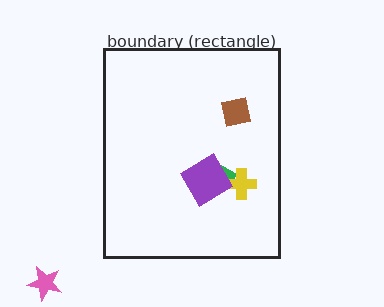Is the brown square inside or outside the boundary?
Inside.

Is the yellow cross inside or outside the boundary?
Inside.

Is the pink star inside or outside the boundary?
Outside.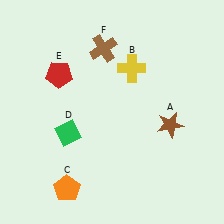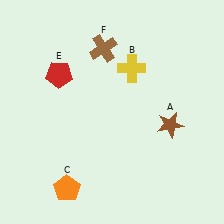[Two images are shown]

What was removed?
The green diamond (D) was removed in Image 2.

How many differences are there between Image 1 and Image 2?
There is 1 difference between the two images.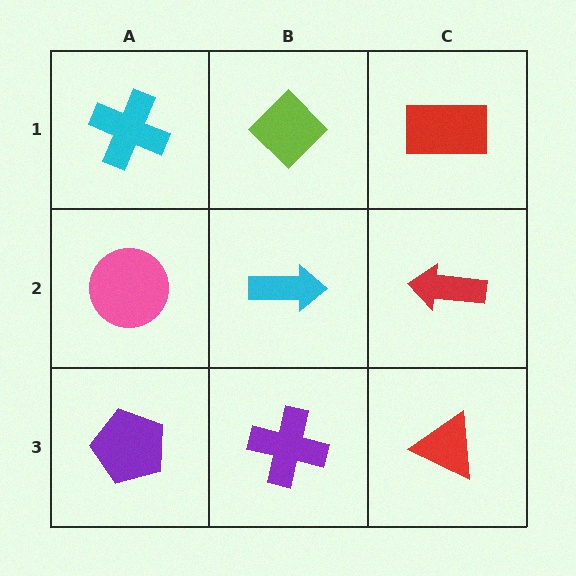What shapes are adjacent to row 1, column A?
A pink circle (row 2, column A), a lime diamond (row 1, column B).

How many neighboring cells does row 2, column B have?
4.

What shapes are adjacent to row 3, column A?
A pink circle (row 2, column A), a purple cross (row 3, column B).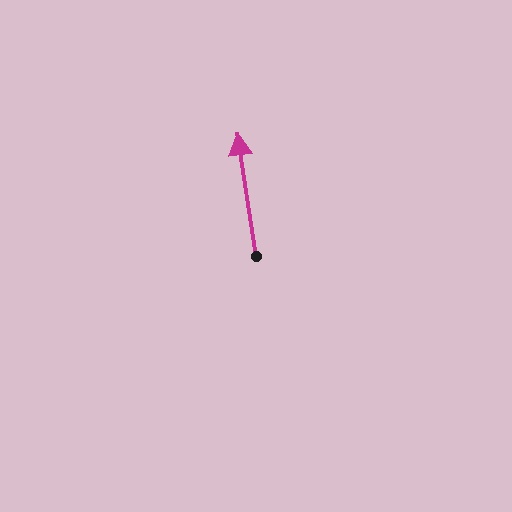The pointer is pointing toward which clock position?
Roughly 12 o'clock.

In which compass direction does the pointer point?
North.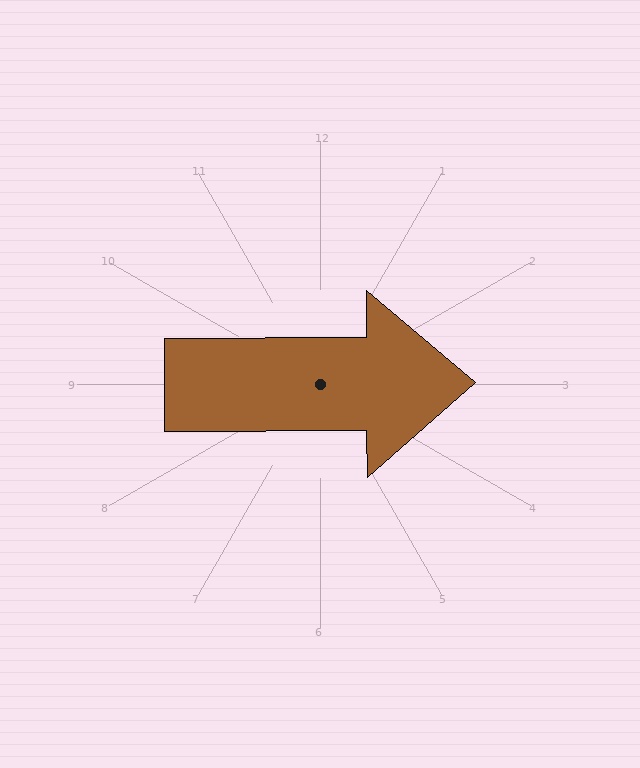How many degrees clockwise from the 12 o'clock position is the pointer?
Approximately 90 degrees.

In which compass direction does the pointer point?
East.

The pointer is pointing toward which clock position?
Roughly 3 o'clock.